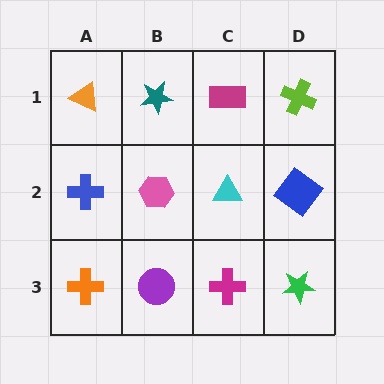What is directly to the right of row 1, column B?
A magenta rectangle.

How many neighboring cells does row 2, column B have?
4.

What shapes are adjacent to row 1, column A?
A blue cross (row 2, column A), a teal star (row 1, column B).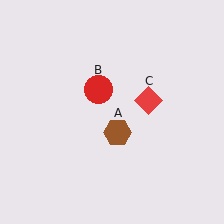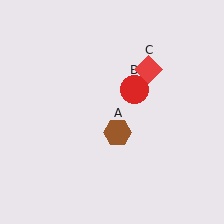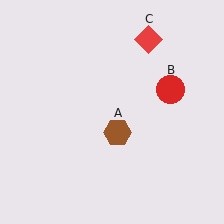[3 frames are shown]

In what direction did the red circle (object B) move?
The red circle (object B) moved right.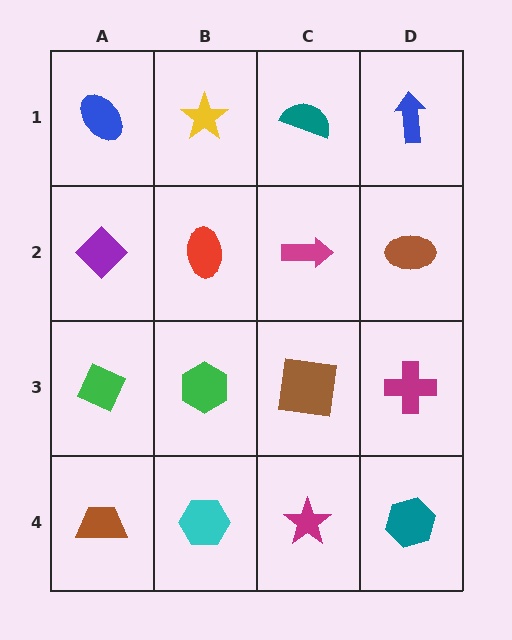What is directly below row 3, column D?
A teal hexagon.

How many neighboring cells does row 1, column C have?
3.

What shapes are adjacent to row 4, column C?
A brown square (row 3, column C), a cyan hexagon (row 4, column B), a teal hexagon (row 4, column D).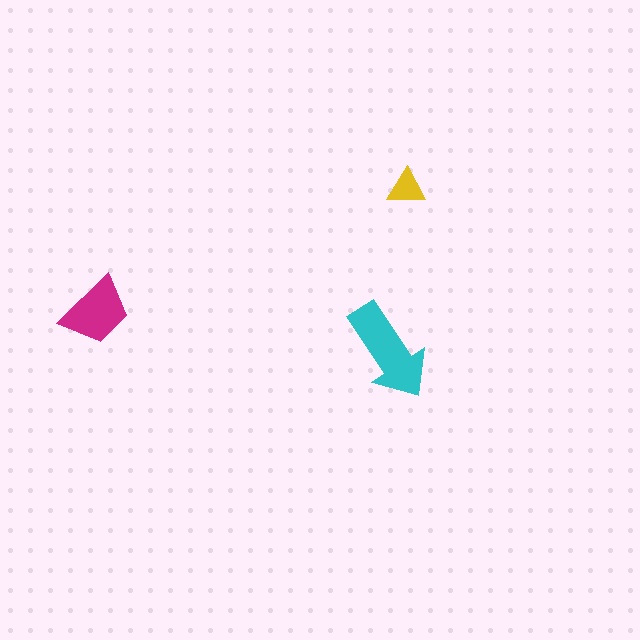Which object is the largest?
The cyan arrow.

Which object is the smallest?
The yellow triangle.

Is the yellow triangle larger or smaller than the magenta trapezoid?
Smaller.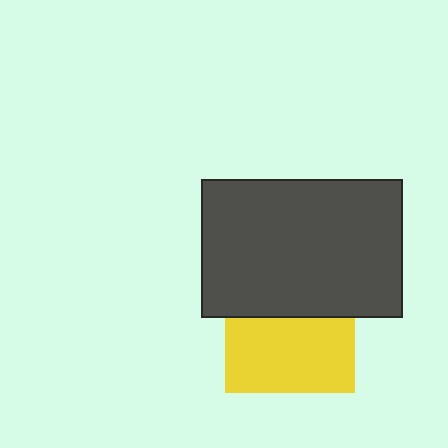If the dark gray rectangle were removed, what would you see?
You would see the complete yellow square.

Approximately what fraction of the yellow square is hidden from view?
Roughly 42% of the yellow square is hidden behind the dark gray rectangle.